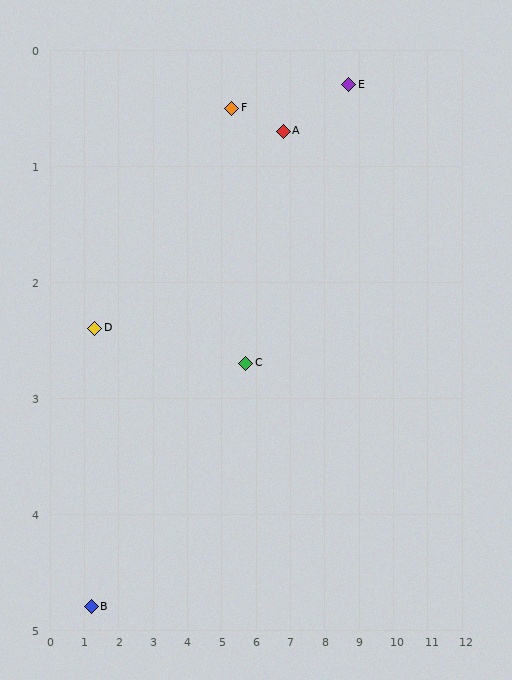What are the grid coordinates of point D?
Point D is at approximately (1.3, 2.4).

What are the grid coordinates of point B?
Point B is at approximately (1.2, 4.8).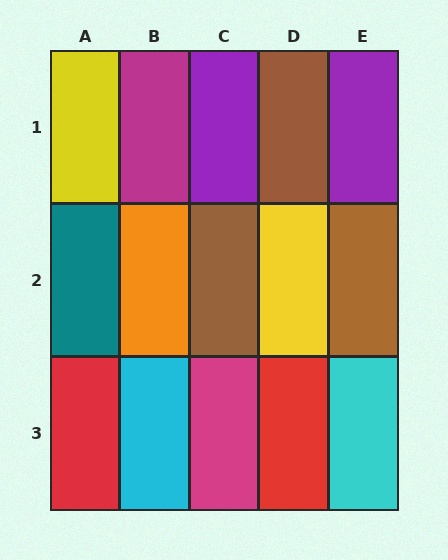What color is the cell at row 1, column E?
Purple.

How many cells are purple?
2 cells are purple.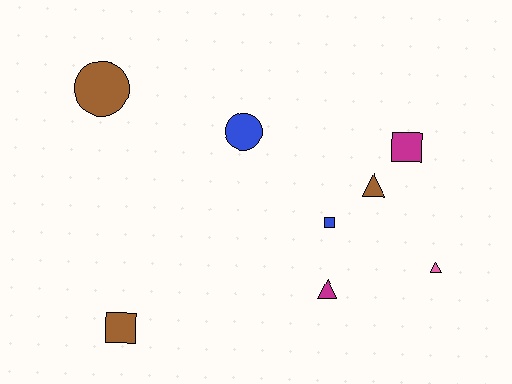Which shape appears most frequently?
Square, with 3 objects.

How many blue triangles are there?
There are no blue triangles.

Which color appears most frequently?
Brown, with 3 objects.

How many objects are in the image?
There are 8 objects.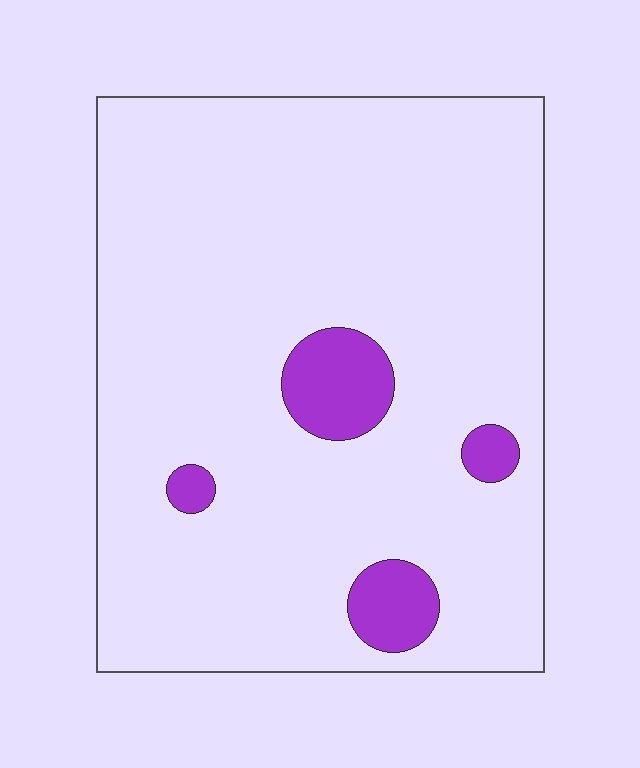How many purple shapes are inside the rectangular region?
4.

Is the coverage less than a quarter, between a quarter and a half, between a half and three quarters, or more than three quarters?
Less than a quarter.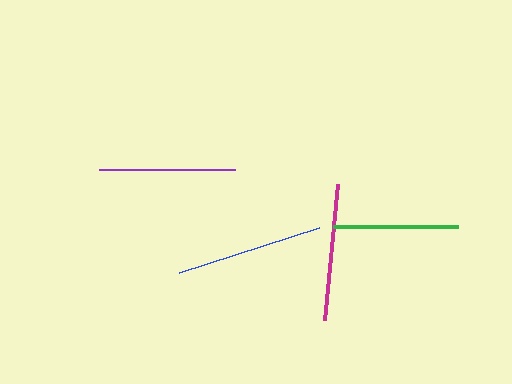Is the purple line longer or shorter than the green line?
The purple line is longer than the green line.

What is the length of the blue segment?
The blue segment is approximately 147 pixels long.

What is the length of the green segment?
The green segment is approximately 124 pixels long.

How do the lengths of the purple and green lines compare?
The purple and green lines are approximately the same length.